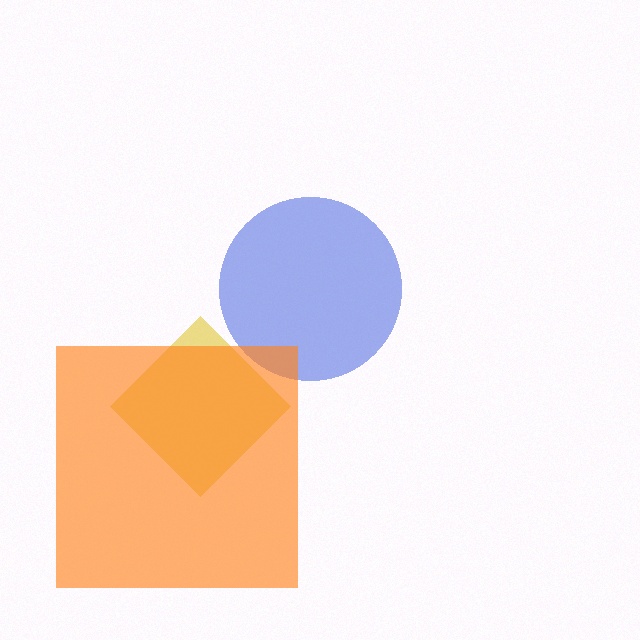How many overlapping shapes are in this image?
There are 3 overlapping shapes in the image.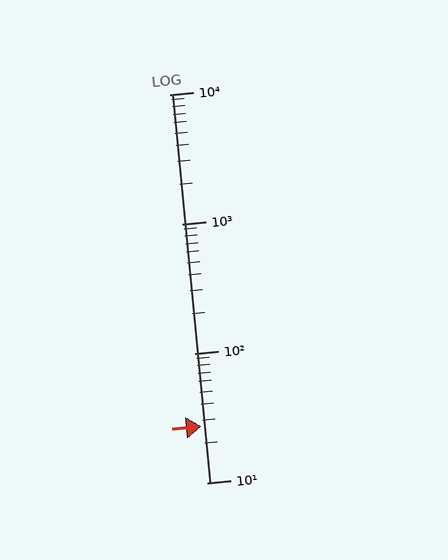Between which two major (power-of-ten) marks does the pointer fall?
The pointer is between 10 and 100.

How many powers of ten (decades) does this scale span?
The scale spans 3 decades, from 10 to 10000.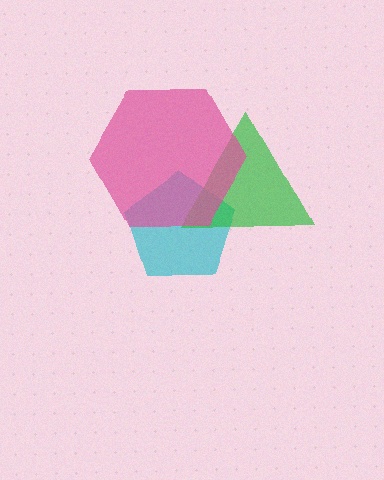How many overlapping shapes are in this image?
There are 3 overlapping shapes in the image.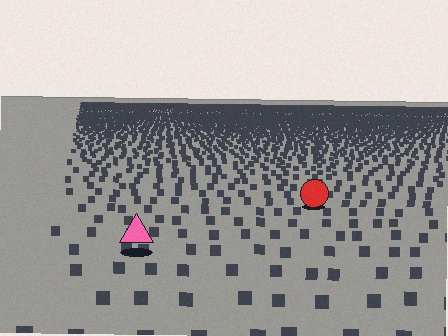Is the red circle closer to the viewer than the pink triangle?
No. The pink triangle is closer — you can tell from the texture gradient: the ground texture is coarser near it.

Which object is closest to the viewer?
The pink triangle is closest. The texture marks near it are larger and more spread out.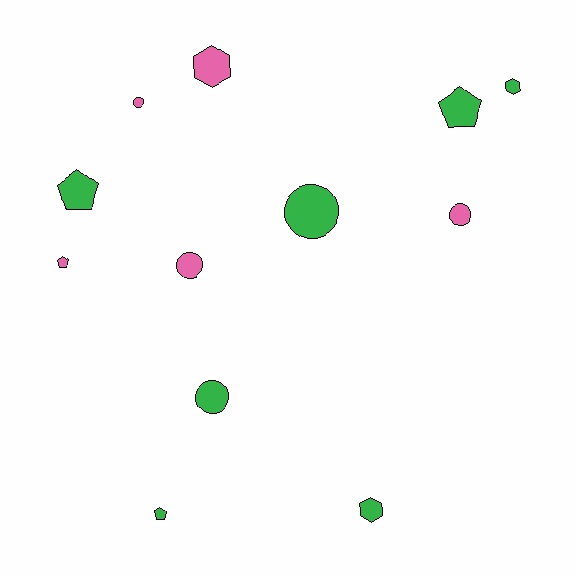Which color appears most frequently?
Green, with 7 objects.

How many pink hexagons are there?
There is 1 pink hexagon.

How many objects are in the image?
There are 12 objects.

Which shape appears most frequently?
Circle, with 5 objects.